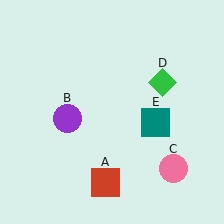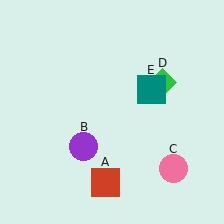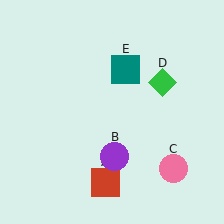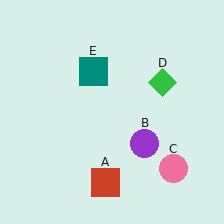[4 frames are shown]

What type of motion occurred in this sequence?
The purple circle (object B), teal square (object E) rotated counterclockwise around the center of the scene.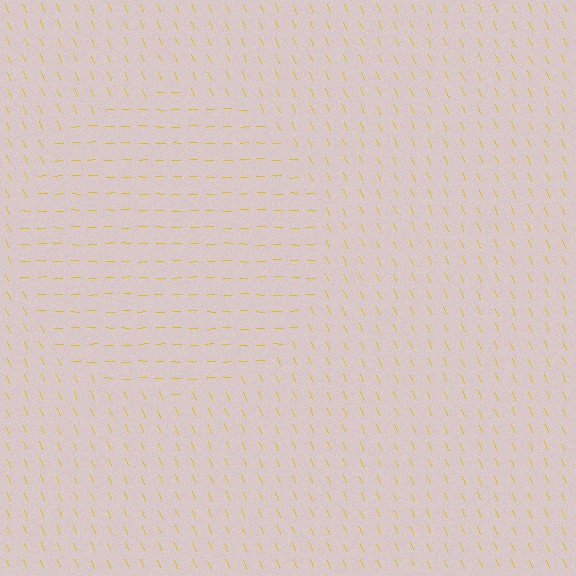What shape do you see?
I see a circle.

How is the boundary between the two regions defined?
The boundary is defined purely by a change in line orientation (approximately 67 degrees difference). All lines are the same color and thickness.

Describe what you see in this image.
The image is filled with small yellow line segments. A circle region in the image has lines oriented differently from the surrounding lines, creating a visible texture boundary.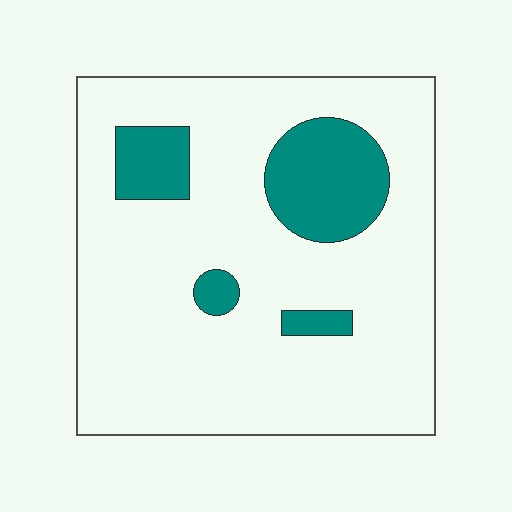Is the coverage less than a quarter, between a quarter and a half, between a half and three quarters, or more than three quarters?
Less than a quarter.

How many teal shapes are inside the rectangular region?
4.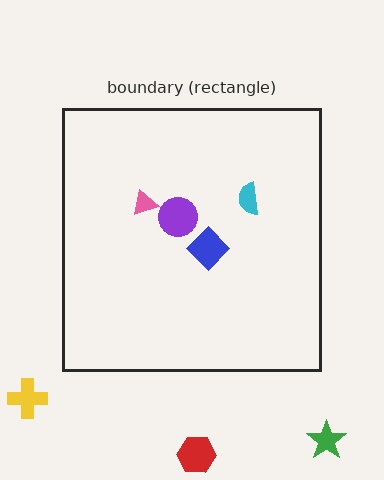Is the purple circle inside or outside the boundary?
Inside.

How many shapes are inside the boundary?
4 inside, 3 outside.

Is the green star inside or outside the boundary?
Outside.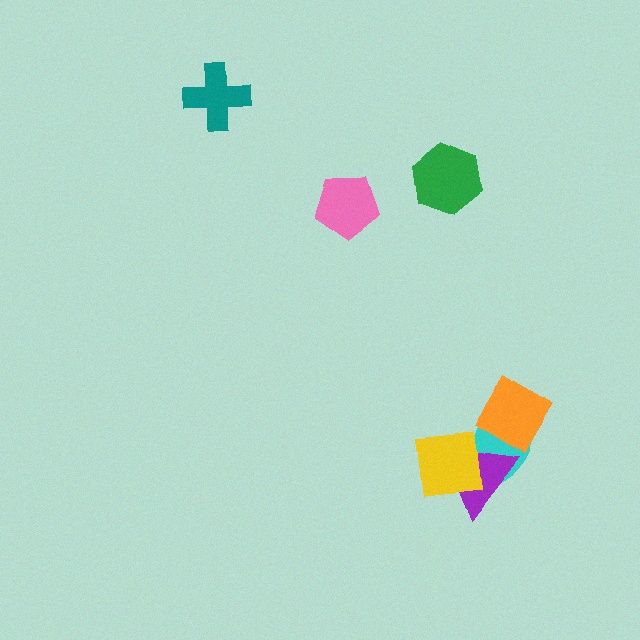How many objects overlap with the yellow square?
2 objects overlap with the yellow square.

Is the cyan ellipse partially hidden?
Yes, it is partially covered by another shape.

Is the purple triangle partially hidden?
Yes, it is partially covered by another shape.